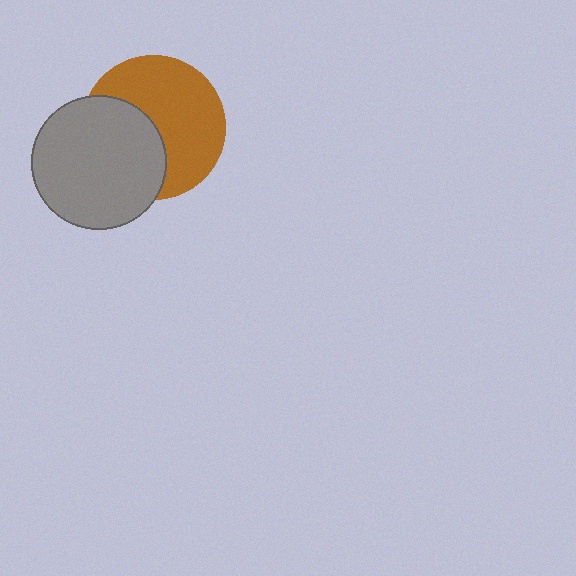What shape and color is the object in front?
The object in front is a gray circle.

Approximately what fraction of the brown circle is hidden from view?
Roughly 41% of the brown circle is hidden behind the gray circle.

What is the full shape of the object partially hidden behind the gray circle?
The partially hidden object is a brown circle.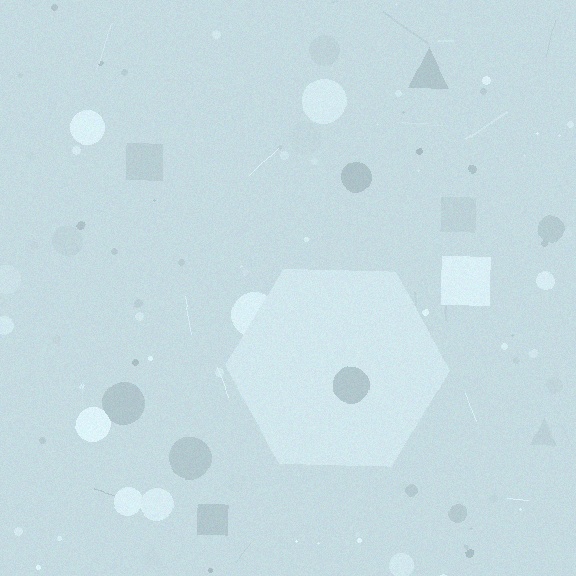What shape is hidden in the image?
A hexagon is hidden in the image.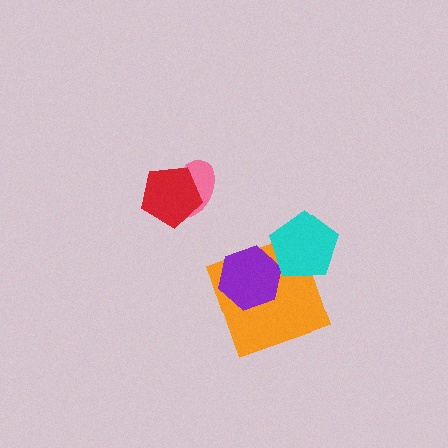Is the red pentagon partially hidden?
No, no other shape covers it.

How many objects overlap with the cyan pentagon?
1 object overlaps with the cyan pentagon.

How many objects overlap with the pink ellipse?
1 object overlaps with the pink ellipse.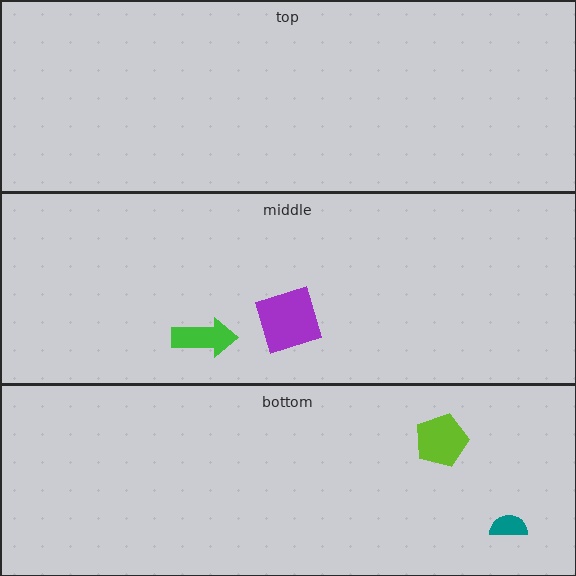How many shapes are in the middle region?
2.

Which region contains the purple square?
The middle region.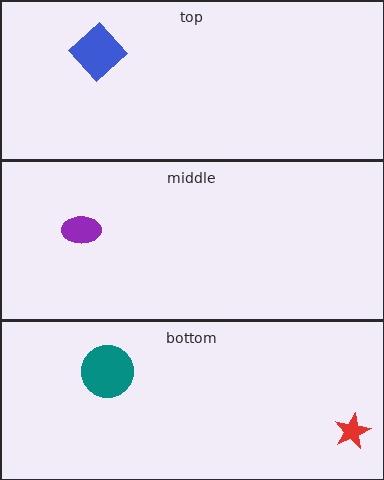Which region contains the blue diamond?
The top region.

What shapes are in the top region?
The blue diamond.